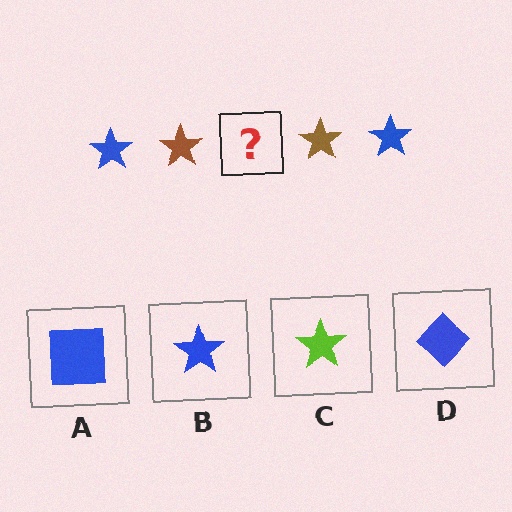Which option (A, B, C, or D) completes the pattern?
B.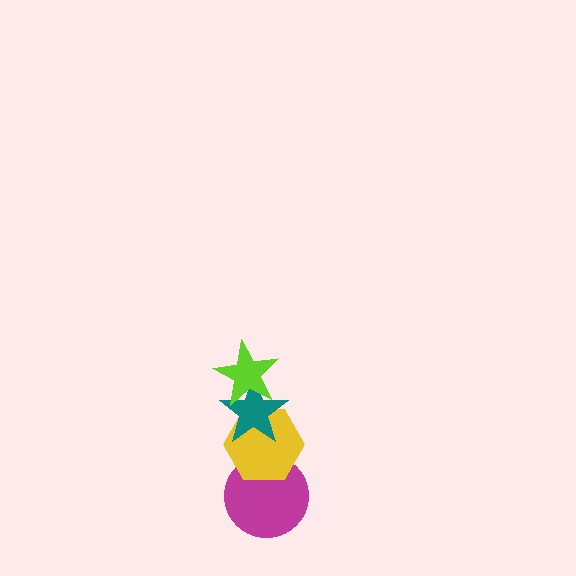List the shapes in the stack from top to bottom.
From top to bottom: the lime star, the teal star, the yellow hexagon, the magenta circle.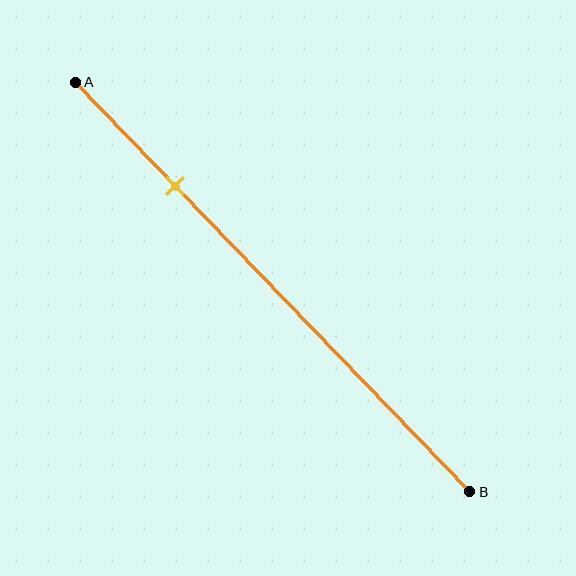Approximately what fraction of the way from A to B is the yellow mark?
The yellow mark is approximately 25% of the way from A to B.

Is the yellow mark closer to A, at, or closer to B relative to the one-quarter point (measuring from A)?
The yellow mark is approximately at the one-quarter point of segment AB.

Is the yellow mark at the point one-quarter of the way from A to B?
Yes, the mark is approximately at the one-quarter point.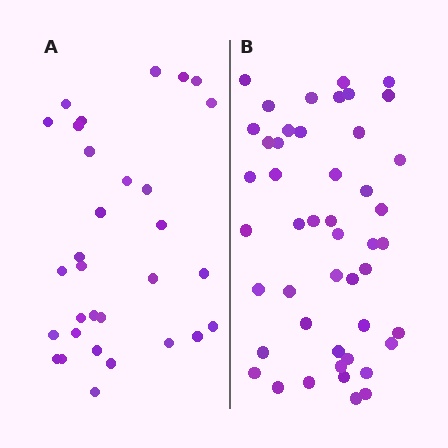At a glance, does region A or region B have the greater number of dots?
Region B (the right region) has more dots.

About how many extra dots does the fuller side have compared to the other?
Region B has approximately 15 more dots than region A.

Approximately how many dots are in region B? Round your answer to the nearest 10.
About 50 dots. (The exact count is 47, which rounds to 50.)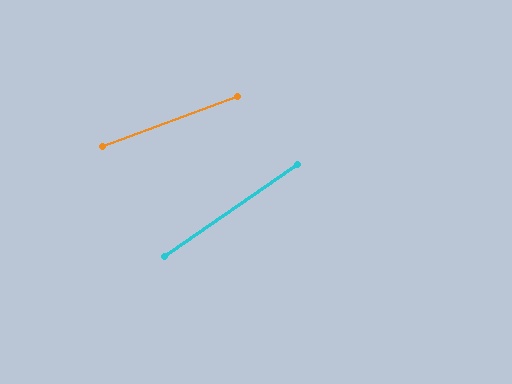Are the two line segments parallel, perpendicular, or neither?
Neither parallel nor perpendicular — they differ by about 14°.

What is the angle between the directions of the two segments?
Approximately 14 degrees.